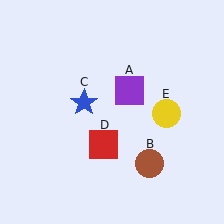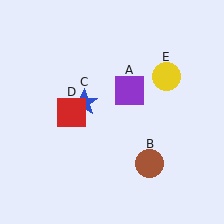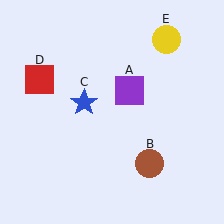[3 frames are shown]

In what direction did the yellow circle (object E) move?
The yellow circle (object E) moved up.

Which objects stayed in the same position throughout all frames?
Purple square (object A) and brown circle (object B) and blue star (object C) remained stationary.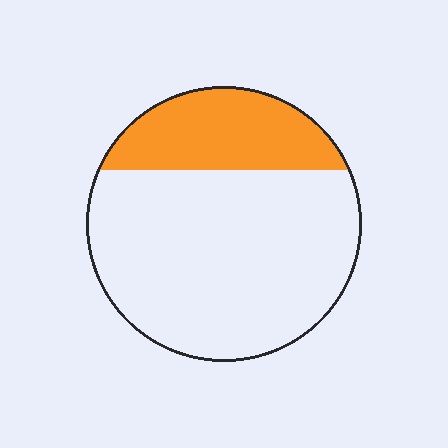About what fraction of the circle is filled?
About one quarter (1/4).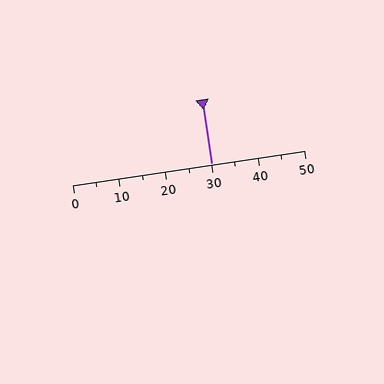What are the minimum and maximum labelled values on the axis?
The axis runs from 0 to 50.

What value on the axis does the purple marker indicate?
The marker indicates approximately 30.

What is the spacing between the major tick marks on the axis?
The major ticks are spaced 10 apart.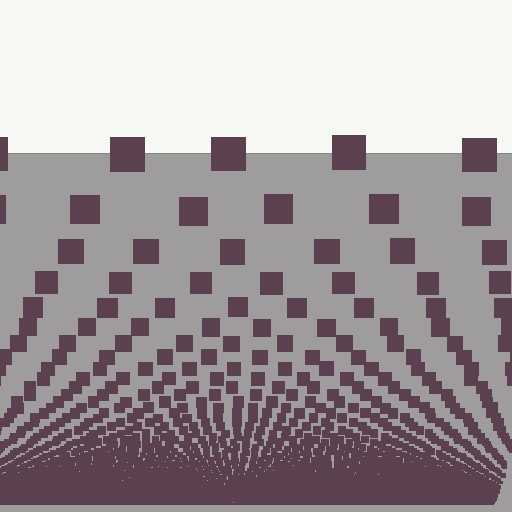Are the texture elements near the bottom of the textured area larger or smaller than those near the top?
Smaller. The gradient is inverted — elements near the bottom are smaller and denser.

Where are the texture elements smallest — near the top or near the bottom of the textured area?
Near the bottom.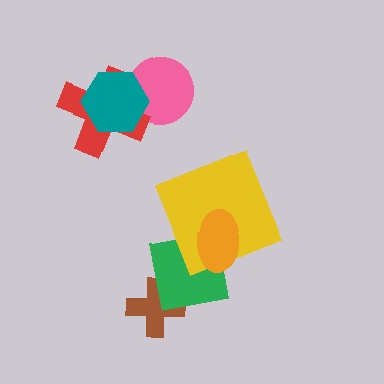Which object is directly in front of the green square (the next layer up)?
The yellow square is directly in front of the green square.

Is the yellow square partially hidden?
Yes, it is partially covered by another shape.